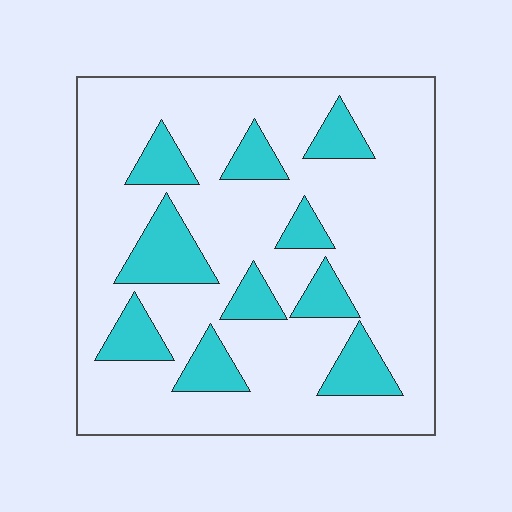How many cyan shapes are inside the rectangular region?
10.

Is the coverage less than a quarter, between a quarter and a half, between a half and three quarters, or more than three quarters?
Less than a quarter.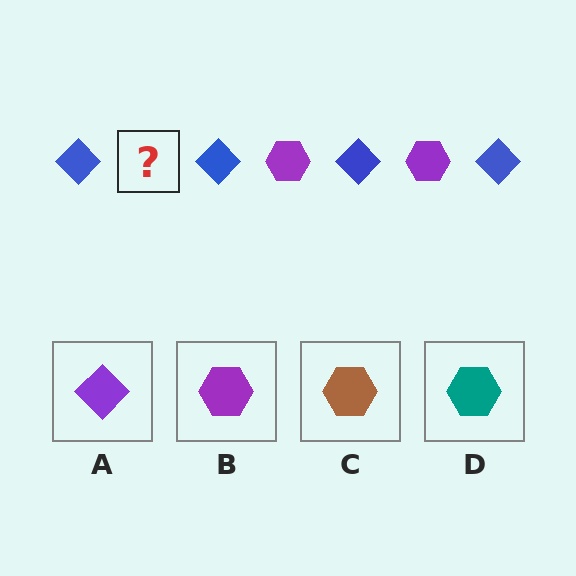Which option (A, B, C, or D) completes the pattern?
B.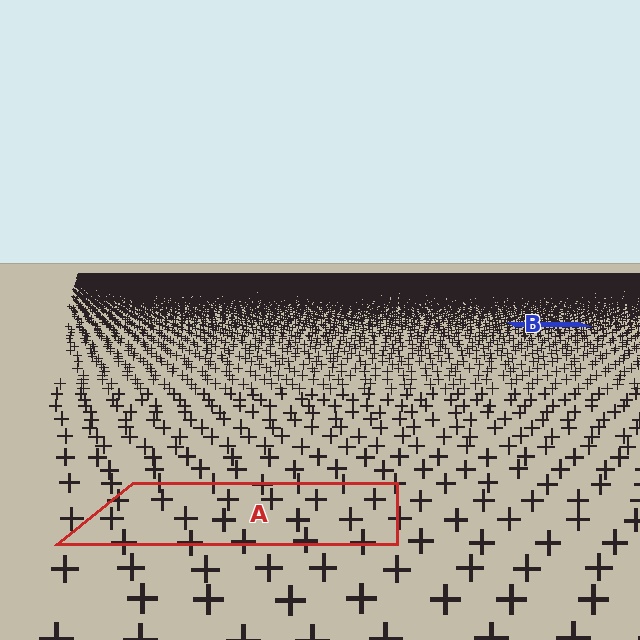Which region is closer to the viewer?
Region A is closer. The texture elements there are larger and more spread out.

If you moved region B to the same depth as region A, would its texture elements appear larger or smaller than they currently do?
They would appear larger. At a closer depth, the same texture elements are projected at a bigger on-screen size.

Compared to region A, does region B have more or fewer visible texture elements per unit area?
Region B has more texture elements per unit area — they are packed more densely because it is farther away.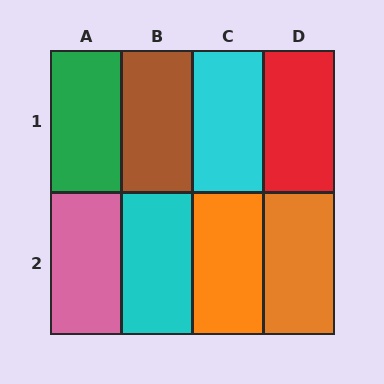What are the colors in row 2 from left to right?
Pink, cyan, orange, orange.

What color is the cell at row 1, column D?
Red.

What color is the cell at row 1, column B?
Brown.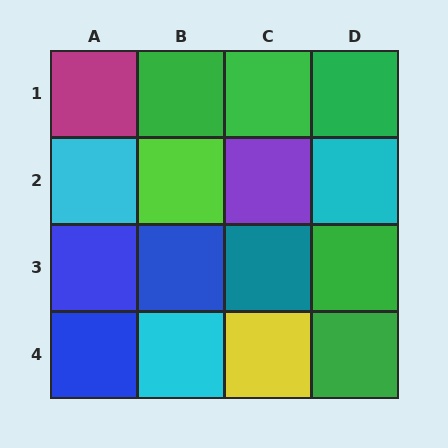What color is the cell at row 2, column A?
Cyan.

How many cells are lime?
1 cell is lime.